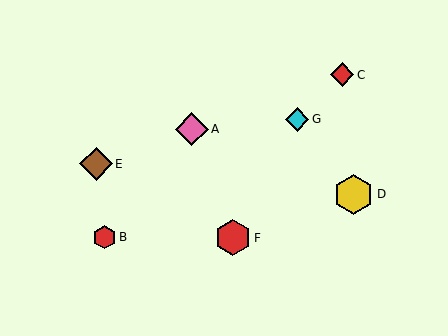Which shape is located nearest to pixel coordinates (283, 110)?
The cyan diamond (labeled G) at (297, 119) is nearest to that location.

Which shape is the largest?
The yellow hexagon (labeled D) is the largest.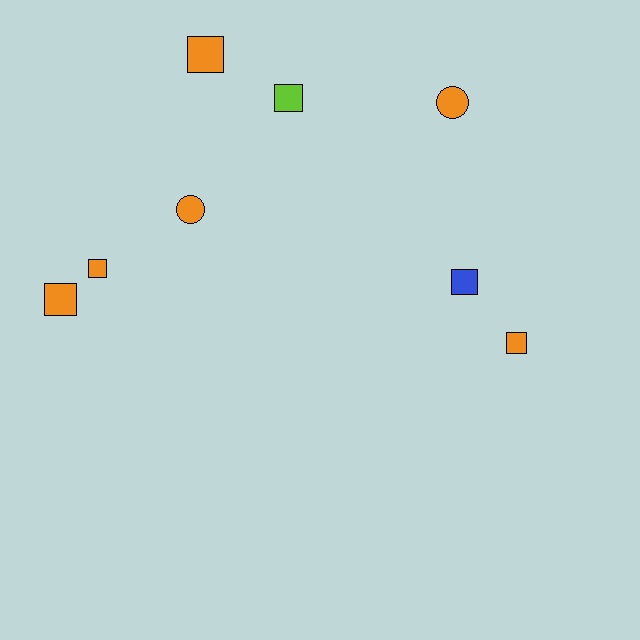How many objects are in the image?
There are 8 objects.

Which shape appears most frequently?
Square, with 6 objects.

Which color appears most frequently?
Orange, with 6 objects.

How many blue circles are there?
There are no blue circles.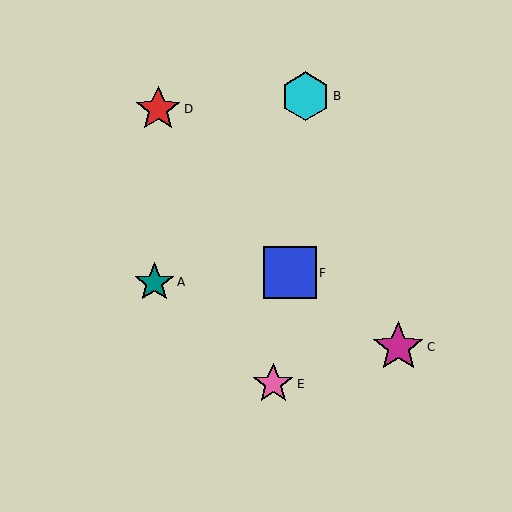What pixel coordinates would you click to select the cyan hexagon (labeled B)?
Click at (306, 96) to select the cyan hexagon B.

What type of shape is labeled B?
Shape B is a cyan hexagon.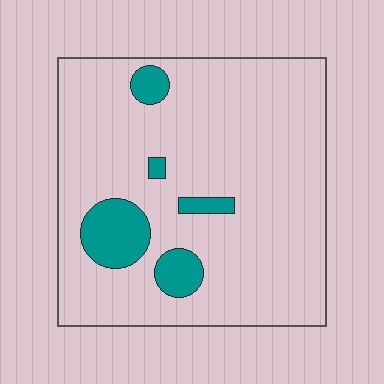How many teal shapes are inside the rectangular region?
5.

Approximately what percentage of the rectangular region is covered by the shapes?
Approximately 10%.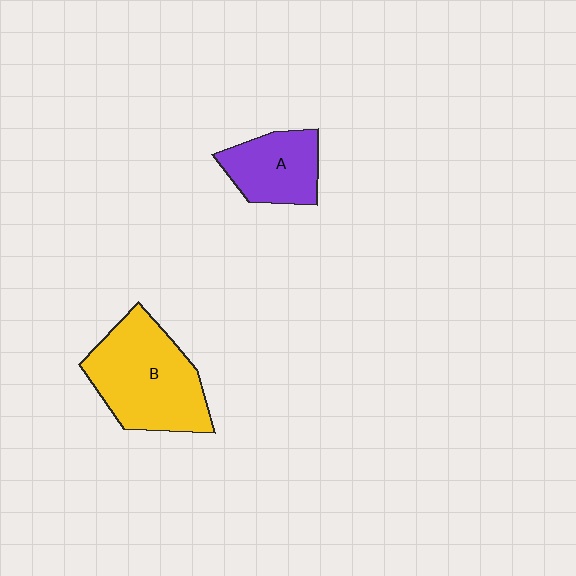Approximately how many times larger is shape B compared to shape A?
Approximately 1.7 times.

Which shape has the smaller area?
Shape A (purple).